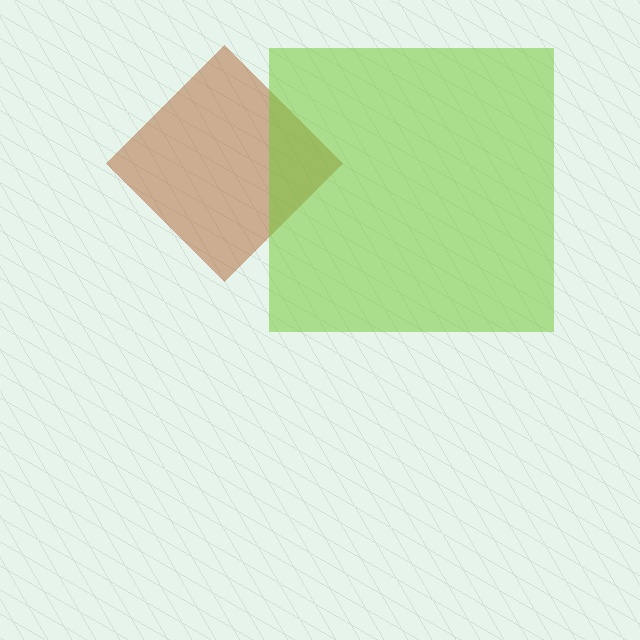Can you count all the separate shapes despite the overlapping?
Yes, there are 2 separate shapes.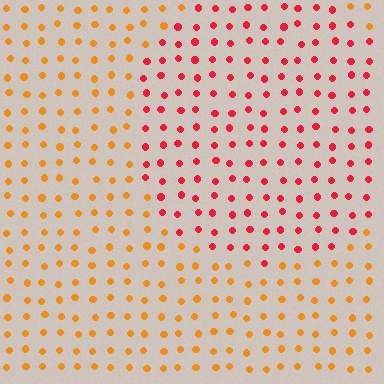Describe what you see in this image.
The image is filled with small orange elements in a uniform arrangement. A circle-shaped region is visible where the elements are tinted to a slightly different hue, forming a subtle color boundary.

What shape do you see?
I see a circle.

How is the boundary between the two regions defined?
The boundary is defined purely by a slight shift in hue (about 41 degrees). Spacing, size, and orientation are identical on both sides.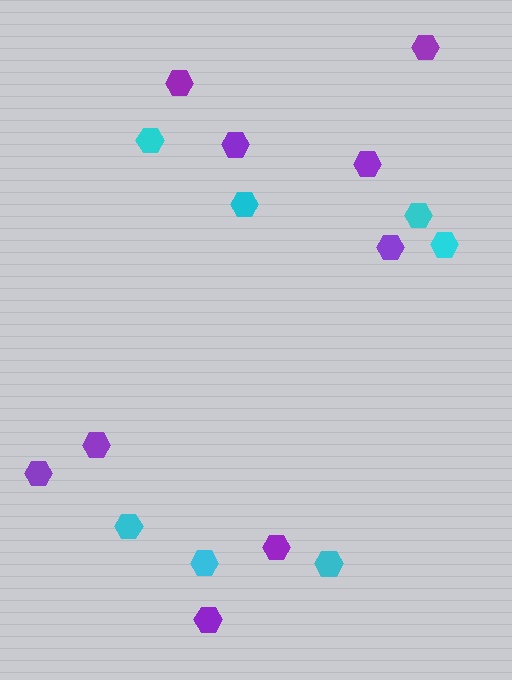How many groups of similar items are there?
There are 2 groups: one group of purple hexagons (9) and one group of cyan hexagons (7).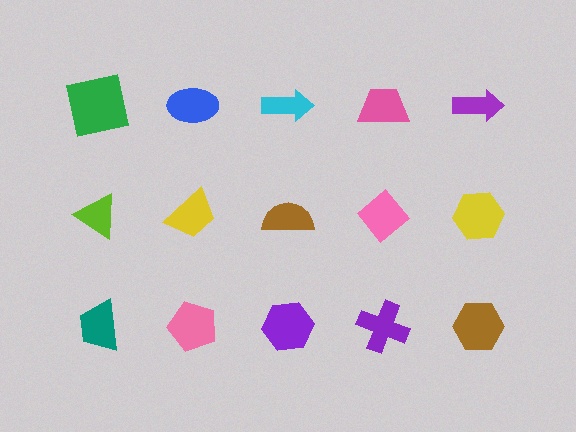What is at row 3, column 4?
A purple cross.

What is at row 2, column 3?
A brown semicircle.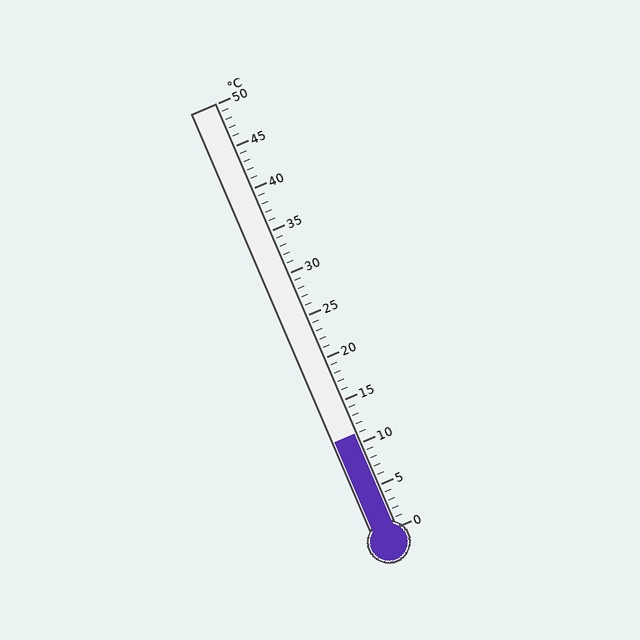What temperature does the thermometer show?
The thermometer shows approximately 11°C.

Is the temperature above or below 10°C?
The temperature is above 10°C.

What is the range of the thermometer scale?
The thermometer scale ranges from 0°C to 50°C.